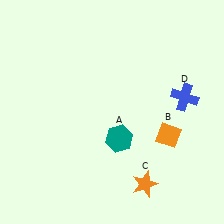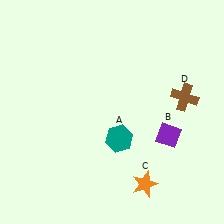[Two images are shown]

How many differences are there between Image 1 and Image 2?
There are 2 differences between the two images.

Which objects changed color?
B changed from orange to purple. D changed from blue to brown.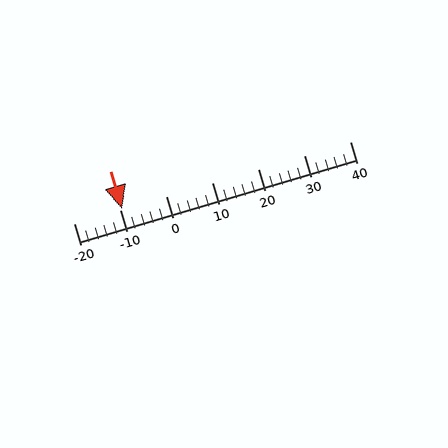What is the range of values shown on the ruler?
The ruler shows values from -20 to 40.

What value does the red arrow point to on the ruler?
The red arrow points to approximately -9.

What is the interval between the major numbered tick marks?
The major tick marks are spaced 10 units apart.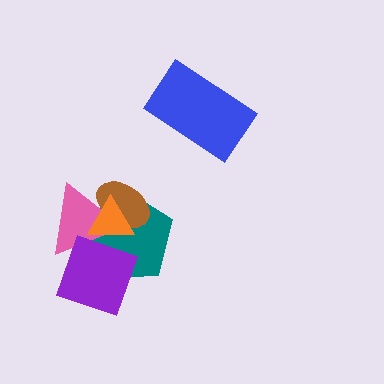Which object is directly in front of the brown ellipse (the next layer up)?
The pink triangle is directly in front of the brown ellipse.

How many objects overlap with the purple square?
2 objects overlap with the purple square.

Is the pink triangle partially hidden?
Yes, it is partially covered by another shape.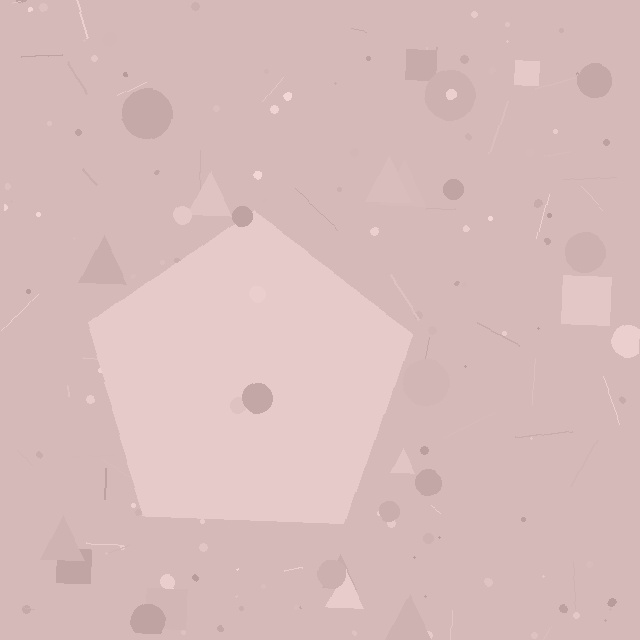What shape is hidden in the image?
A pentagon is hidden in the image.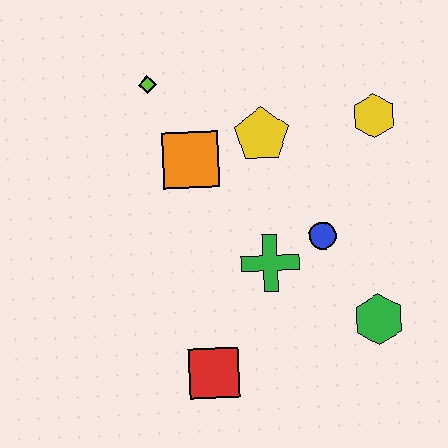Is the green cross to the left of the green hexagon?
Yes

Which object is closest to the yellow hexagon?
The yellow pentagon is closest to the yellow hexagon.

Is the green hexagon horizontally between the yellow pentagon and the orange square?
No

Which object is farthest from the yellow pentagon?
The red square is farthest from the yellow pentagon.